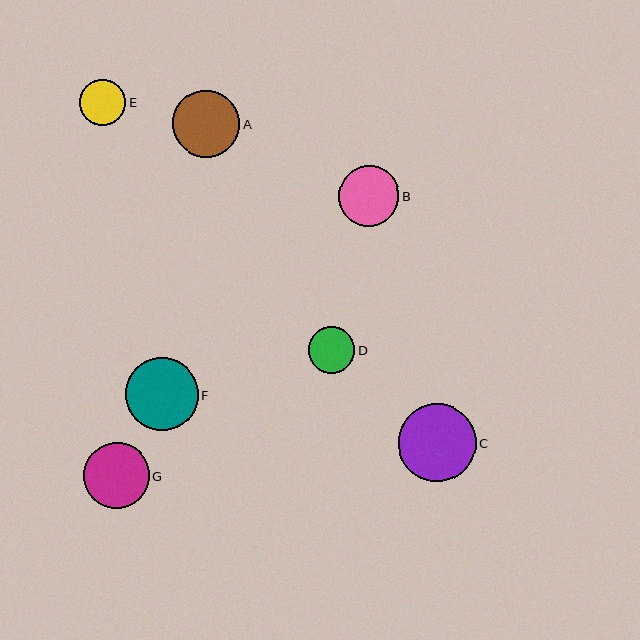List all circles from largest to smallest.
From largest to smallest: C, F, A, G, B, D, E.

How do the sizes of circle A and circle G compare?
Circle A and circle G are approximately the same size.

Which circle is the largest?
Circle C is the largest with a size of approximately 78 pixels.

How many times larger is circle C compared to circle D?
Circle C is approximately 1.7 times the size of circle D.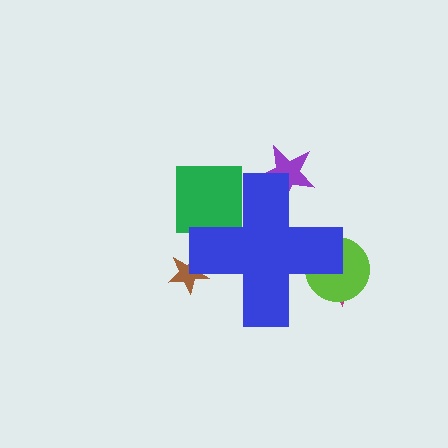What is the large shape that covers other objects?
A blue cross.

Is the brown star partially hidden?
Yes, the brown star is partially hidden behind the blue cross.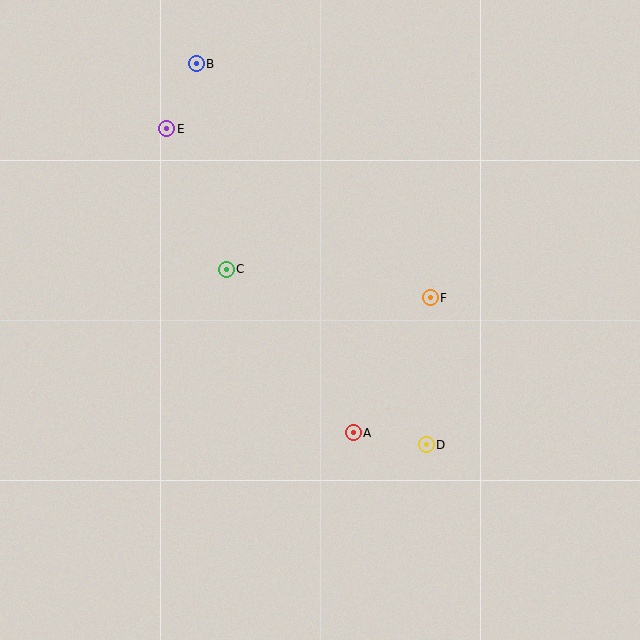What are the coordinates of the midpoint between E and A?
The midpoint between E and A is at (260, 281).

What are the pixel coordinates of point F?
Point F is at (430, 298).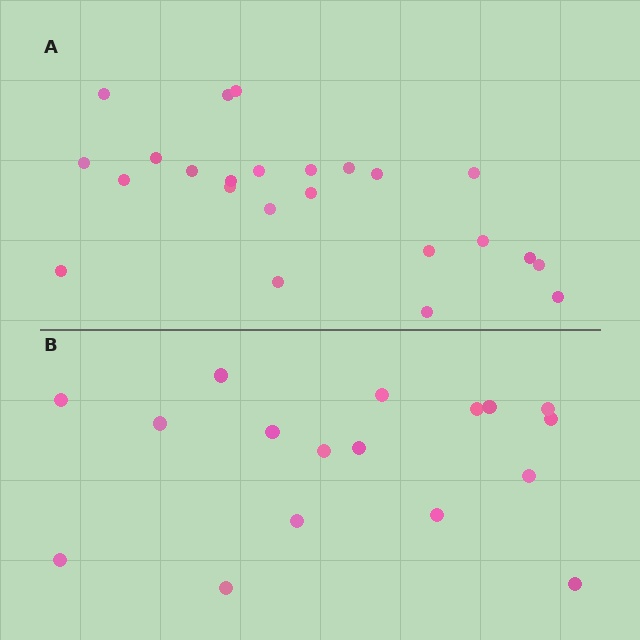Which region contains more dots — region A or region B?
Region A (the top region) has more dots.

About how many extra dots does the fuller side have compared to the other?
Region A has roughly 8 or so more dots than region B.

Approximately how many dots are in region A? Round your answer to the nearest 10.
About 20 dots. (The exact count is 24, which rounds to 20.)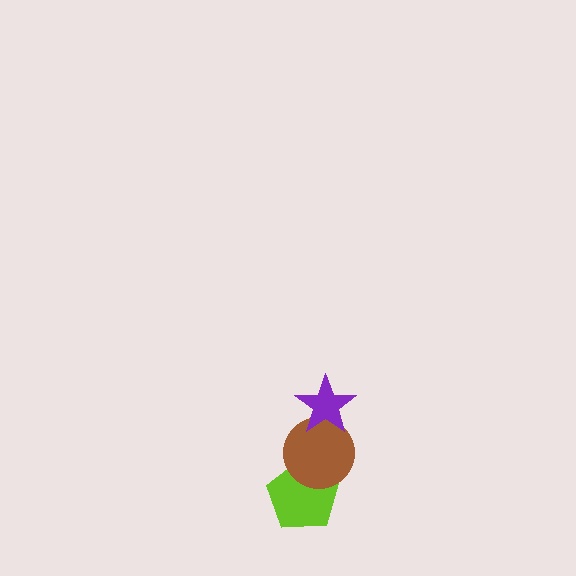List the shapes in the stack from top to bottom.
From top to bottom: the purple star, the brown circle, the lime pentagon.